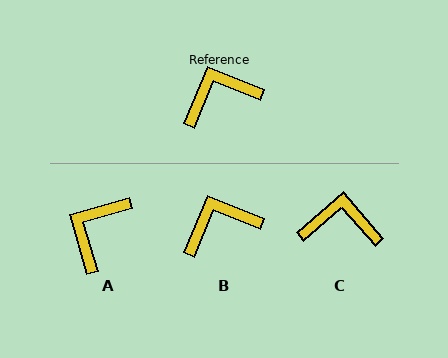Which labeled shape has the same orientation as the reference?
B.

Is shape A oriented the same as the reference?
No, it is off by about 39 degrees.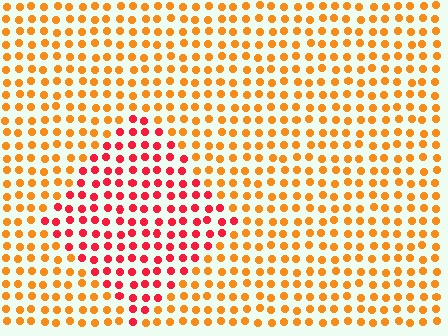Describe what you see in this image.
The image is filled with small orange elements in a uniform arrangement. A diamond-shaped region is visible where the elements are tinted to a slightly different hue, forming a subtle color boundary.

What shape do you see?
I see a diamond.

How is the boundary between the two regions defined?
The boundary is defined purely by a slight shift in hue (about 40 degrees). Spacing, size, and orientation are identical on both sides.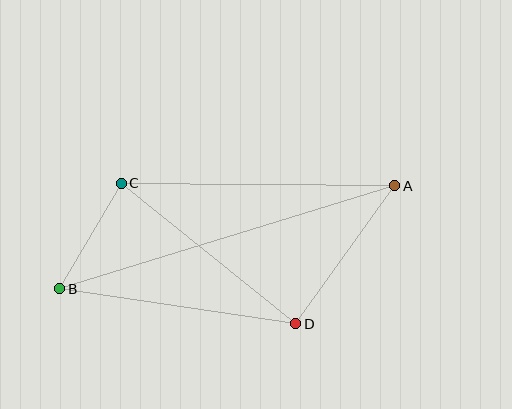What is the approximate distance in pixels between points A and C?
The distance between A and C is approximately 273 pixels.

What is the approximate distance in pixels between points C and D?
The distance between C and D is approximately 224 pixels.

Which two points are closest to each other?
Points B and C are closest to each other.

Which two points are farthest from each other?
Points A and B are farthest from each other.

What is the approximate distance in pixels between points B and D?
The distance between B and D is approximately 239 pixels.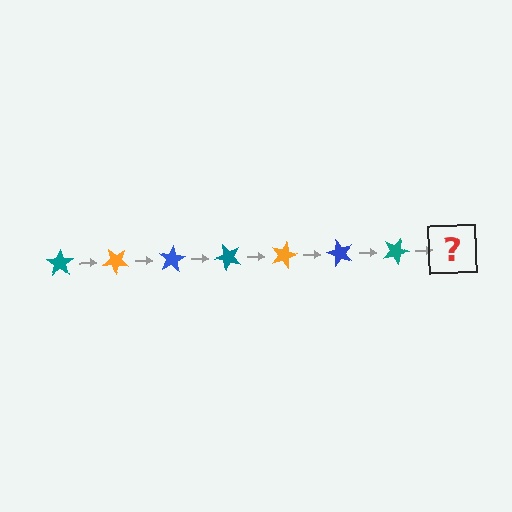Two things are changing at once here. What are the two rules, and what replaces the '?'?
The two rules are that it rotates 40 degrees each step and the color cycles through teal, orange, and blue. The '?' should be an orange star, rotated 280 degrees from the start.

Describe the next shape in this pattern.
It should be an orange star, rotated 280 degrees from the start.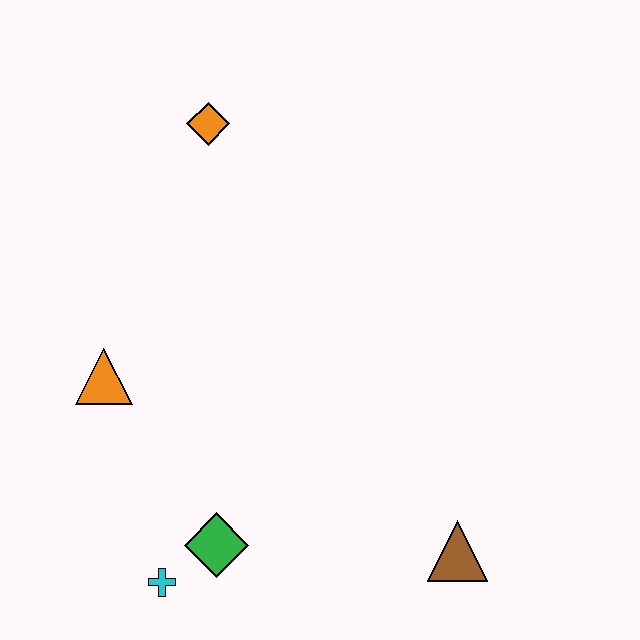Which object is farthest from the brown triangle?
The orange diamond is farthest from the brown triangle.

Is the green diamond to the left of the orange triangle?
No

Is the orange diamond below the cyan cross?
No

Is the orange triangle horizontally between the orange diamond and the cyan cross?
No